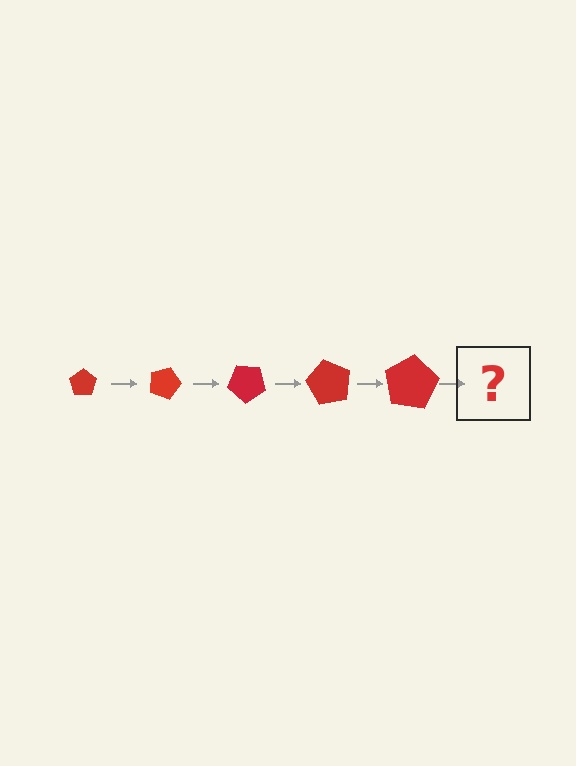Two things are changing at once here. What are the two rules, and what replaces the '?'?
The two rules are that the pentagon grows larger each step and it rotates 20 degrees each step. The '?' should be a pentagon, larger than the previous one and rotated 100 degrees from the start.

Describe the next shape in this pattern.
It should be a pentagon, larger than the previous one and rotated 100 degrees from the start.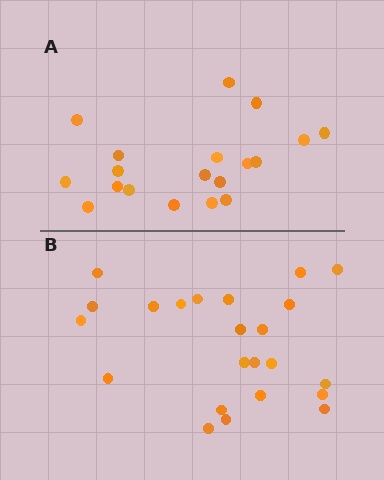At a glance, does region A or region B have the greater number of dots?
Region B (the bottom region) has more dots.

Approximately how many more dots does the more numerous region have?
Region B has about 4 more dots than region A.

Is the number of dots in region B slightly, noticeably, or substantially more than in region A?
Region B has only slightly more — the two regions are fairly close. The ratio is roughly 1.2 to 1.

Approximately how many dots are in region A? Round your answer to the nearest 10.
About 20 dots. (The exact count is 19, which rounds to 20.)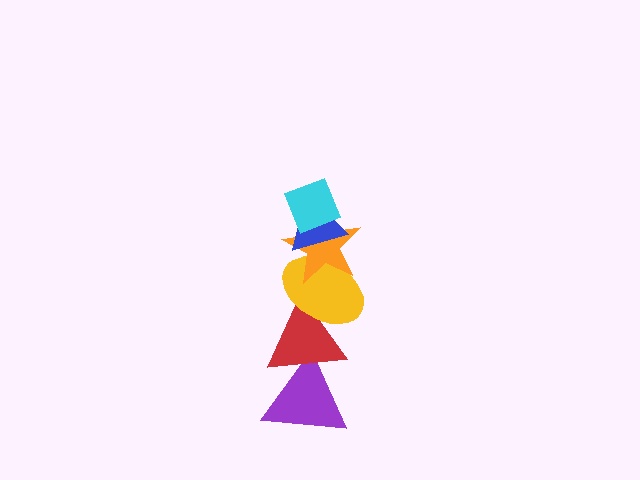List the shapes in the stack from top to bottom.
From top to bottom: the cyan diamond, the blue triangle, the orange star, the yellow ellipse, the red triangle, the purple triangle.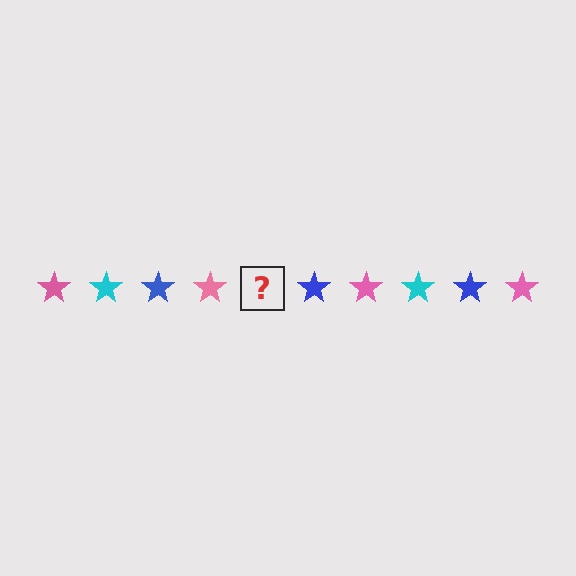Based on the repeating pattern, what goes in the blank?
The blank should be a cyan star.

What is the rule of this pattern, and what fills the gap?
The rule is that the pattern cycles through pink, cyan, blue stars. The gap should be filled with a cyan star.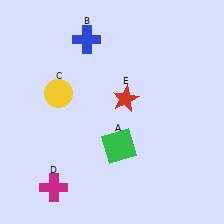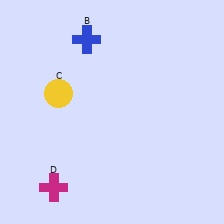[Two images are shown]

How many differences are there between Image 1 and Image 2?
There are 2 differences between the two images.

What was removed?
The green square (A), the red star (E) were removed in Image 2.